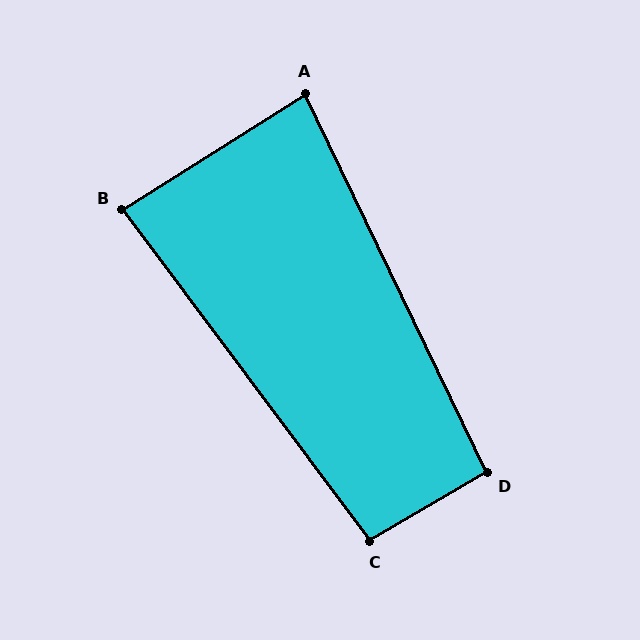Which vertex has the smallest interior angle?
A, at approximately 83 degrees.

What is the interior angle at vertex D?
Approximately 94 degrees (approximately right).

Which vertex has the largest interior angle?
C, at approximately 97 degrees.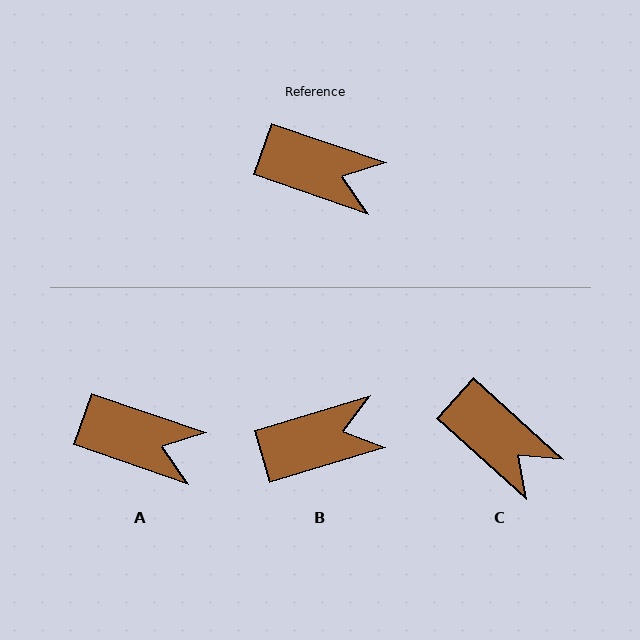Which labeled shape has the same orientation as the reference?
A.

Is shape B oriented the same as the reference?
No, it is off by about 36 degrees.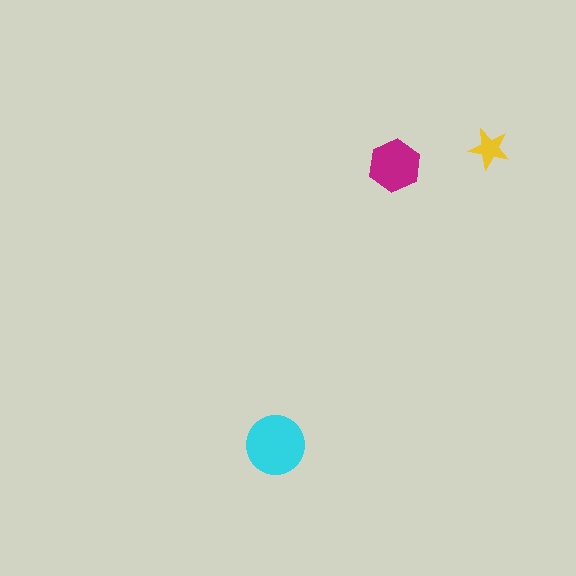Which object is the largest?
The cyan circle.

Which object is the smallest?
The yellow star.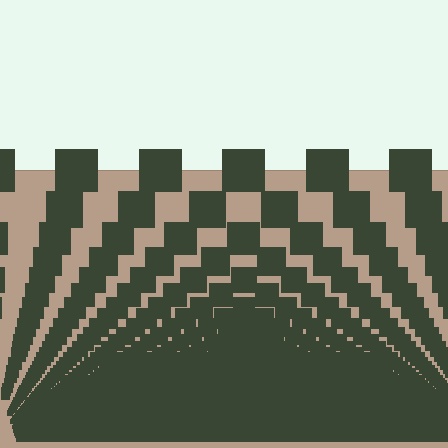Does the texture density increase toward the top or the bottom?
Density increases toward the bottom.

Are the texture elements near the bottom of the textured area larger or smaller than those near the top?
Smaller. The gradient is inverted — elements near the bottom are smaller and denser.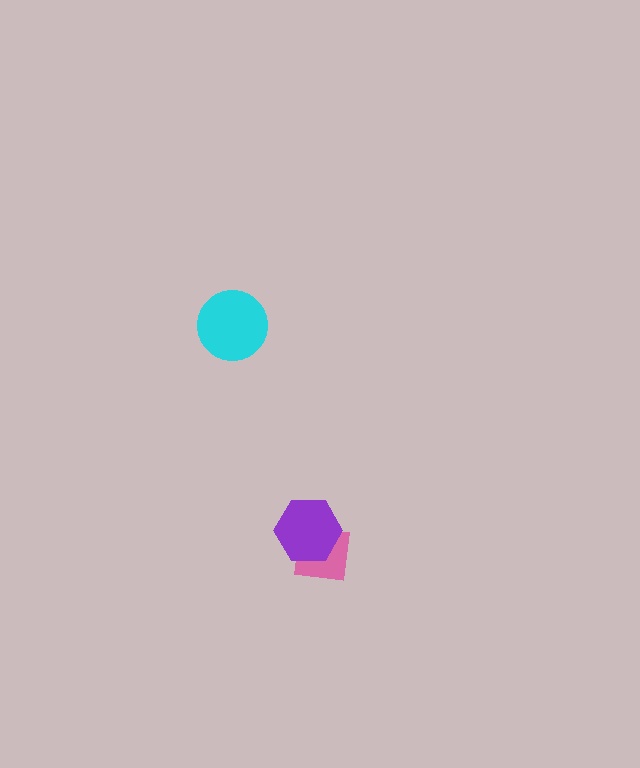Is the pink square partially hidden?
Yes, it is partially covered by another shape.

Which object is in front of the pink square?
The purple hexagon is in front of the pink square.